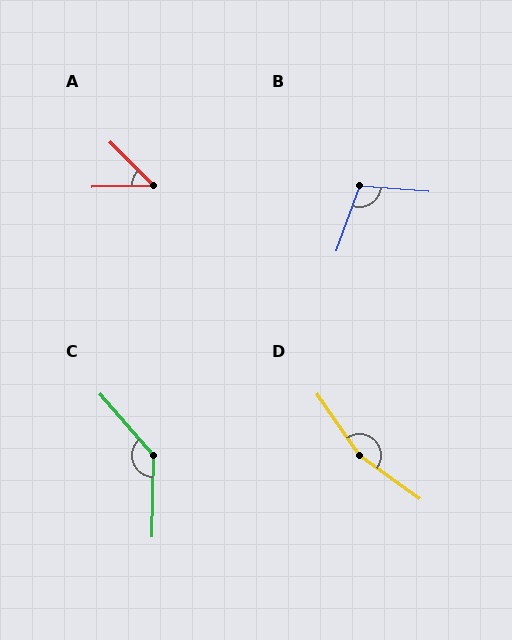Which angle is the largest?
D, at approximately 160 degrees.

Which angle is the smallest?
A, at approximately 46 degrees.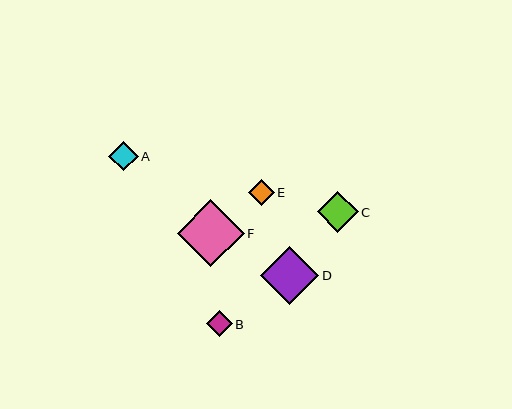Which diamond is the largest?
Diamond F is the largest with a size of approximately 67 pixels.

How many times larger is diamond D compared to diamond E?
Diamond D is approximately 2.3 times the size of diamond E.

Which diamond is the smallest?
Diamond B is the smallest with a size of approximately 26 pixels.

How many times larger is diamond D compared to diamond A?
Diamond D is approximately 2.0 times the size of diamond A.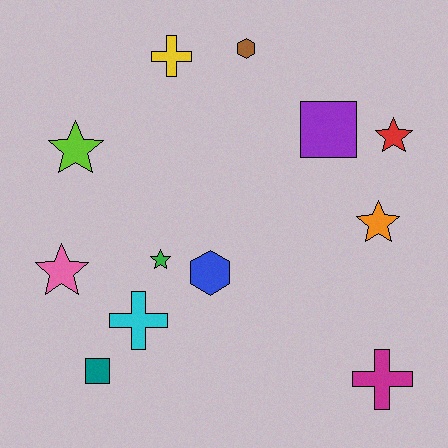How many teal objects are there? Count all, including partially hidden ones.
There is 1 teal object.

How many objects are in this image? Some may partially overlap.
There are 12 objects.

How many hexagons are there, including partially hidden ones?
There are 2 hexagons.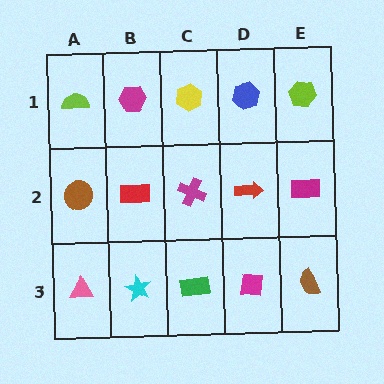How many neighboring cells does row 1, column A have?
2.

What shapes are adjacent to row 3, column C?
A magenta cross (row 2, column C), a cyan star (row 3, column B), a magenta square (row 3, column D).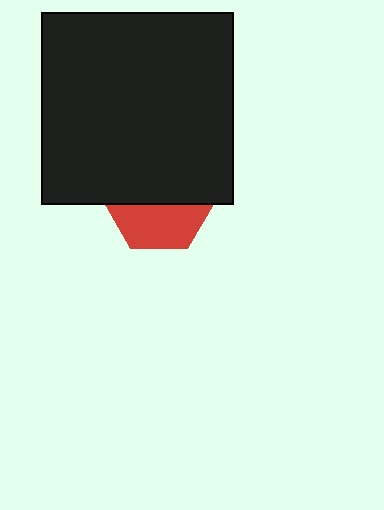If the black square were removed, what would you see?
You would see the complete red hexagon.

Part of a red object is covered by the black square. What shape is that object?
It is a hexagon.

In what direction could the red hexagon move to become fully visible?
The red hexagon could move down. That would shift it out from behind the black square entirely.